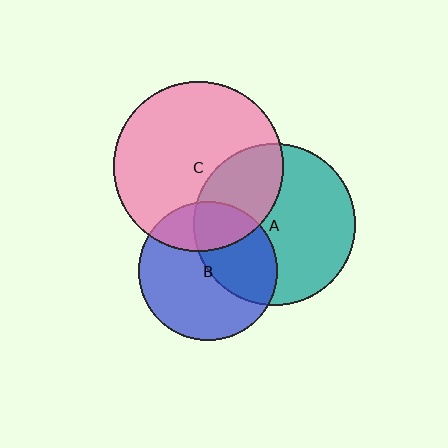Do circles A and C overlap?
Yes.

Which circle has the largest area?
Circle C (pink).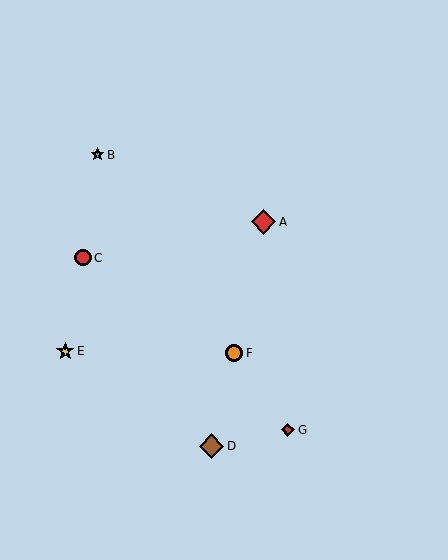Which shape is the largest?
The brown diamond (labeled D) is the largest.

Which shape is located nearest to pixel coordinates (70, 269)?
The red circle (labeled C) at (83, 258) is nearest to that location.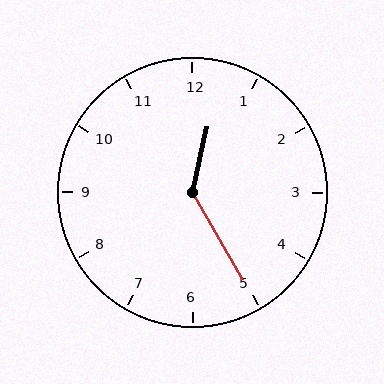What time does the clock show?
12:25.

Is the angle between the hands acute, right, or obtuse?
It is obtuse.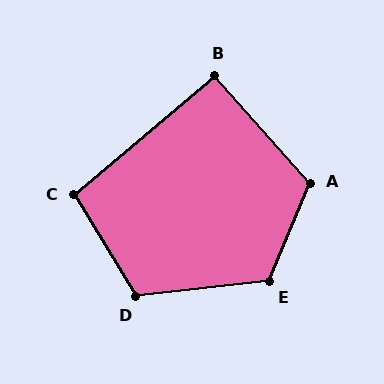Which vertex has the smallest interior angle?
B, at approximately 91 degrees.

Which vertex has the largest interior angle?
E, at approximately 119 degrees.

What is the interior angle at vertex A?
Approximately 116 degrees (obtuse).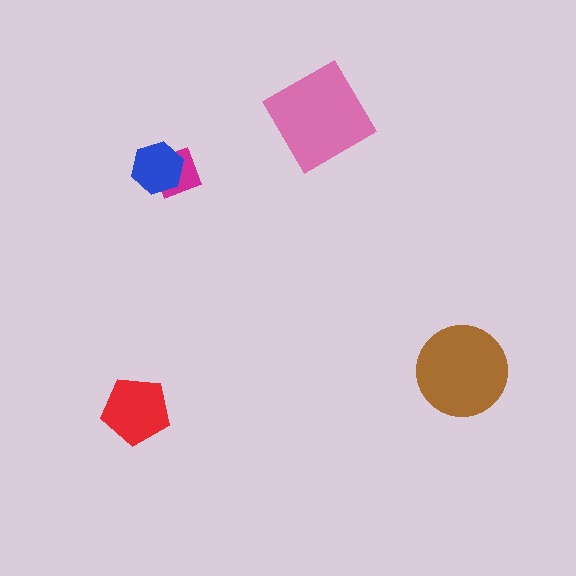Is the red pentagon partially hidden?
No, no other shape covers it.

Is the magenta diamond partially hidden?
Yes, it is partially covered by another shape.